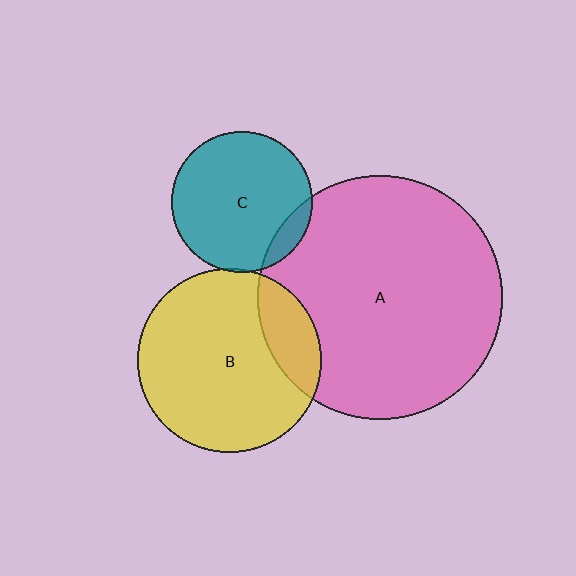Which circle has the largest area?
Circle A (pink).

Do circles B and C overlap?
Yes.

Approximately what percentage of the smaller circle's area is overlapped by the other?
Approximately 5%.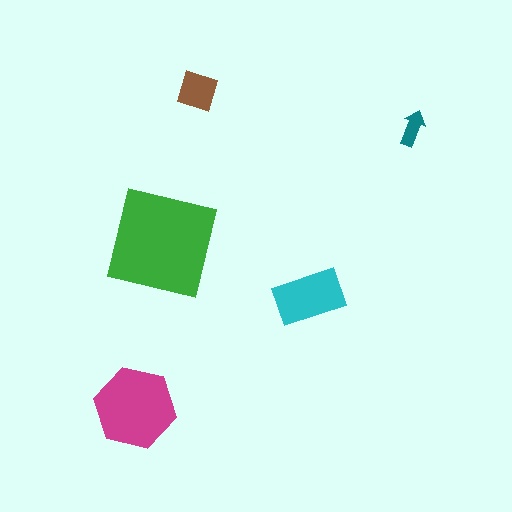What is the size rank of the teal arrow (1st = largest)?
5th.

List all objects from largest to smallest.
The green square, the magenta hexagon, the cyan rectangle, the brown square, the teal arrow.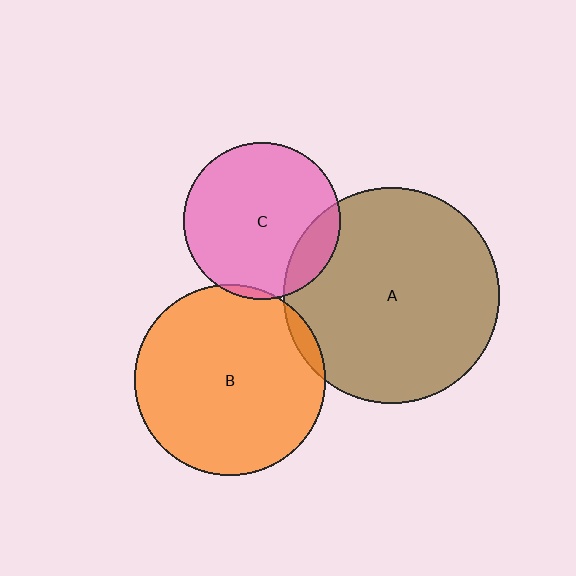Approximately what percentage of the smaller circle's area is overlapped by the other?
Approximately 15%.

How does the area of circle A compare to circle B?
Approximately 1.3 times.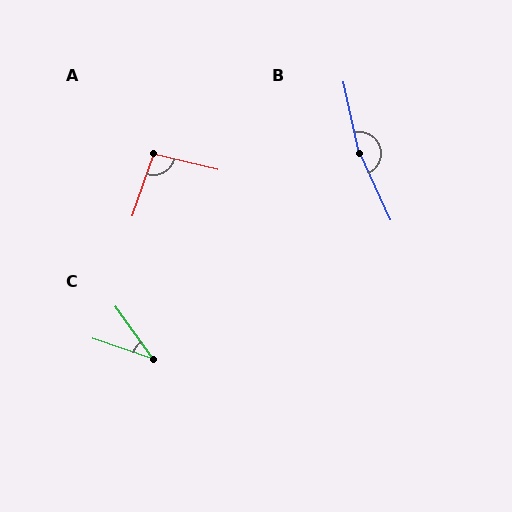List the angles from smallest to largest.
C (35°), A (96°), B (168°).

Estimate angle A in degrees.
Approximately 96 degrees.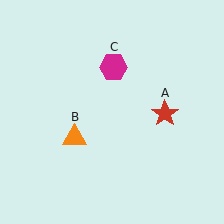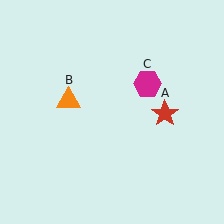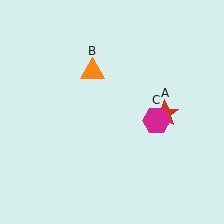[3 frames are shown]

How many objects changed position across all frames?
2 objects changed position: orange triangle (object B), magenta hexagon (object C).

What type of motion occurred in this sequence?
The orange triangle (object B), magenta hexagon (object C) rotated clockwise around the center of the scene.